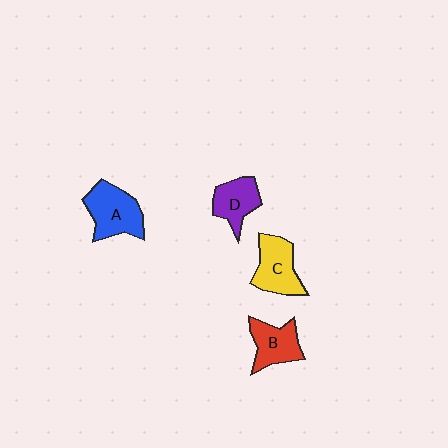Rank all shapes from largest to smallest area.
From largest to smallest: A (blue), C (yellow), B (red), D (purple).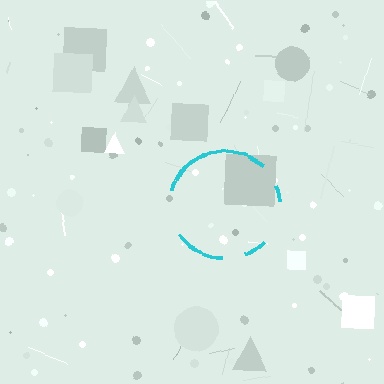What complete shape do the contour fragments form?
The contour fragments form a circle.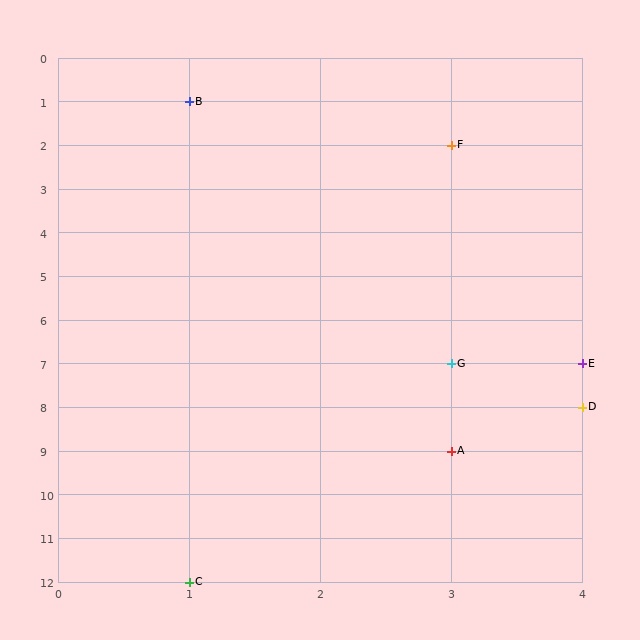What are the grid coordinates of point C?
Point C is at grid coordinates (1, 12).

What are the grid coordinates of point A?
Point A is at grid coordinates (3, 9).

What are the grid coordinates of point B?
Point B is at grid coordinates (1, 1).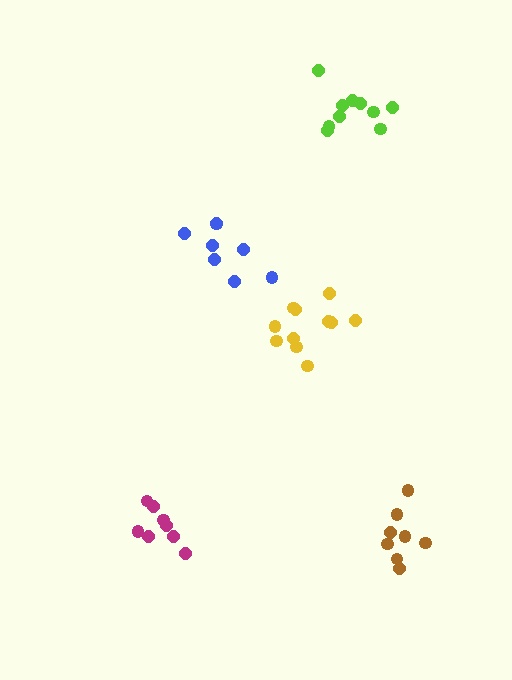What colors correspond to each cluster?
The clusters are colored: magenta, blue, yellow, brown, lime.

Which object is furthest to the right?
The brown cluster is rightmost.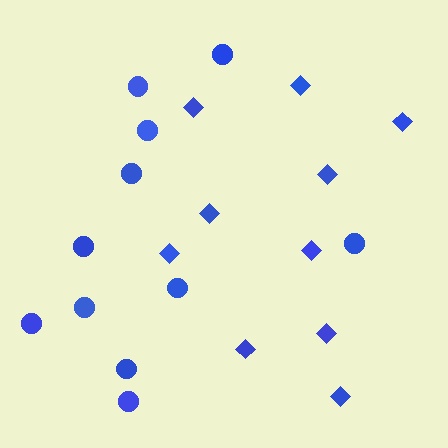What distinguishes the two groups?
There are 2 groups: one group of diamonds (10) and one group of circles (11).